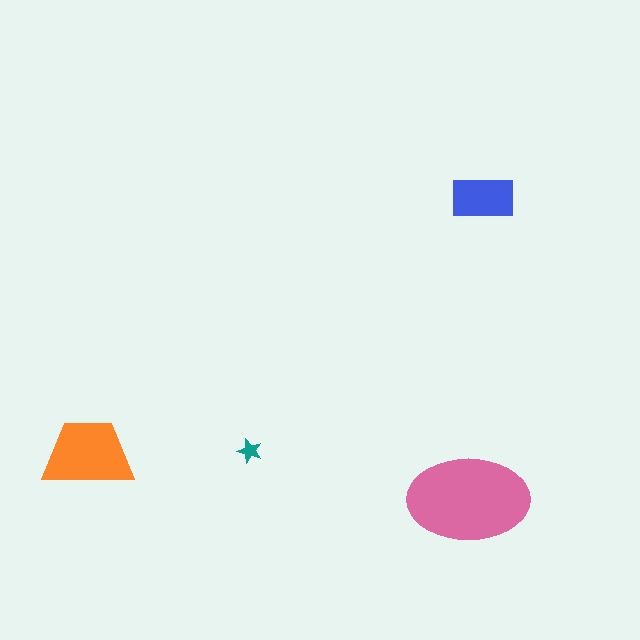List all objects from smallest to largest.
The teal star, the blue rectangle, the orange trapezoid, the pink ellipse.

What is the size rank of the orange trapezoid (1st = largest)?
2nd.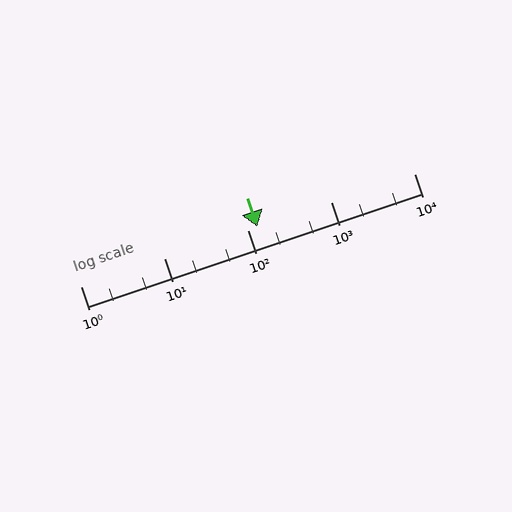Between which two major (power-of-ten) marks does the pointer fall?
The pointer is between 100 and 1000.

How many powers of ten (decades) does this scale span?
The scale spans 4 decades, from 1 to 10000.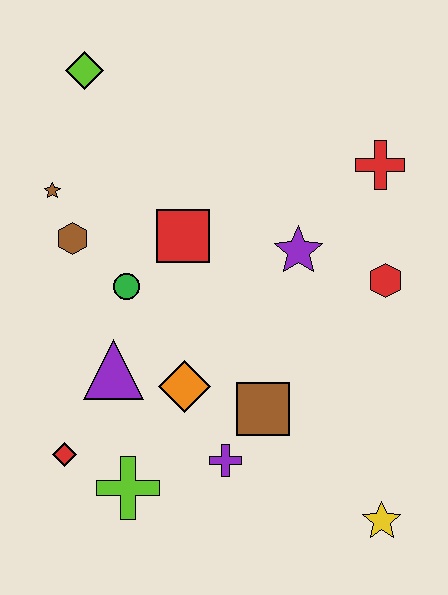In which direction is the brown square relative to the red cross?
The brown square is below the red cross.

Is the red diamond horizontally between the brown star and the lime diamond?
Yes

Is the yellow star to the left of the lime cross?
No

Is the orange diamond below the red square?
Yes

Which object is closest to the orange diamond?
The purple triangle is closest to the orange diamond.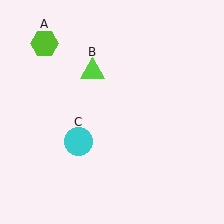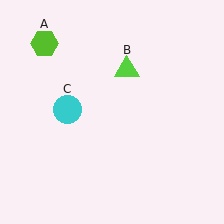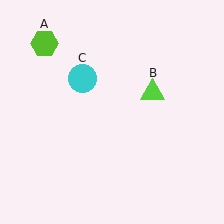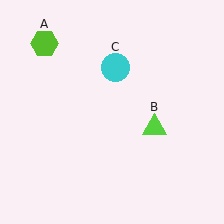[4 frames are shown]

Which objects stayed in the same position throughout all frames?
Lime hexagon (object A) remained stationary.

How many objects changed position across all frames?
2 objects changed position: lime triangle (object B), cyan circle (object C).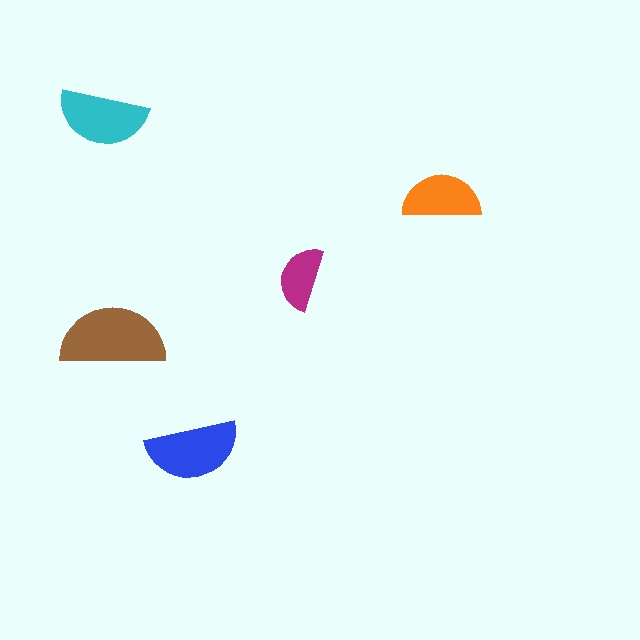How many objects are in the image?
There are 5 objects in the image.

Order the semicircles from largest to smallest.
the brown one, the blue one, the cyan one, the orange one, the magenta one.